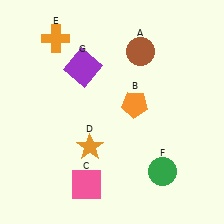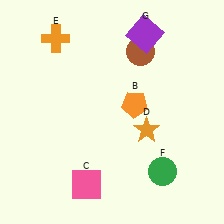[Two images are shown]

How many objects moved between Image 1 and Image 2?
2 objects moved between the two images.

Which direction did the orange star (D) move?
The orange star (D) moved right.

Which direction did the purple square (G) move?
The purple square (G) moved right.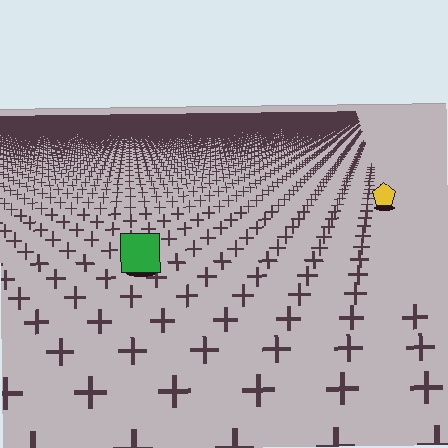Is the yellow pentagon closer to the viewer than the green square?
No. The green square is closer — you can tell from the texture gradient: the ground texture is coarser near it.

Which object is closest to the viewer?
The green square is closest. The texture marks near it are larger and more spread out.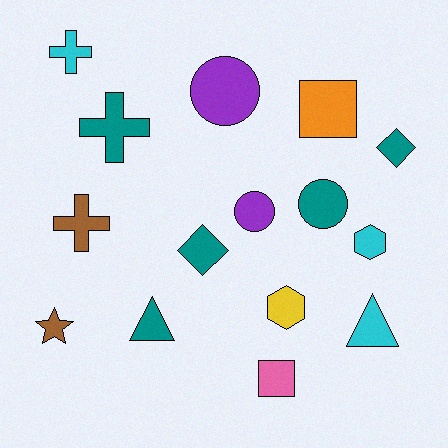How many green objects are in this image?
There are no green objects.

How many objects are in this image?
There are 15 objects.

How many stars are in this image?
There is 1 star.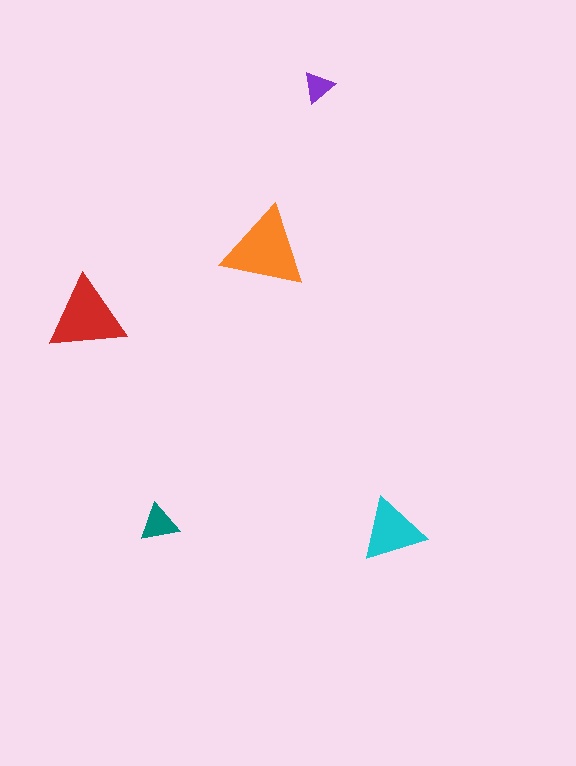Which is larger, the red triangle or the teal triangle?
The red one.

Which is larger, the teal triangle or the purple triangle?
The teal one.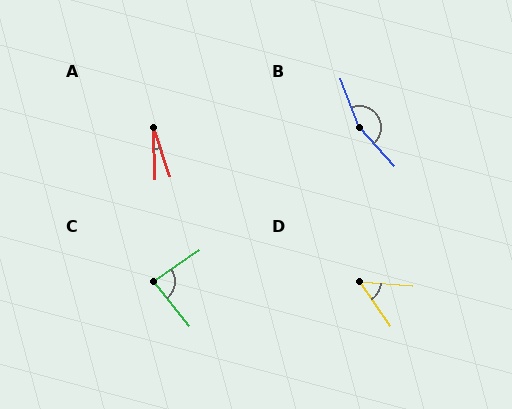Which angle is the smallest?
A, at approximately 17 degrees.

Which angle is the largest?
B, at approximately 159 degrees.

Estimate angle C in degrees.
Approximately 85 degrees.